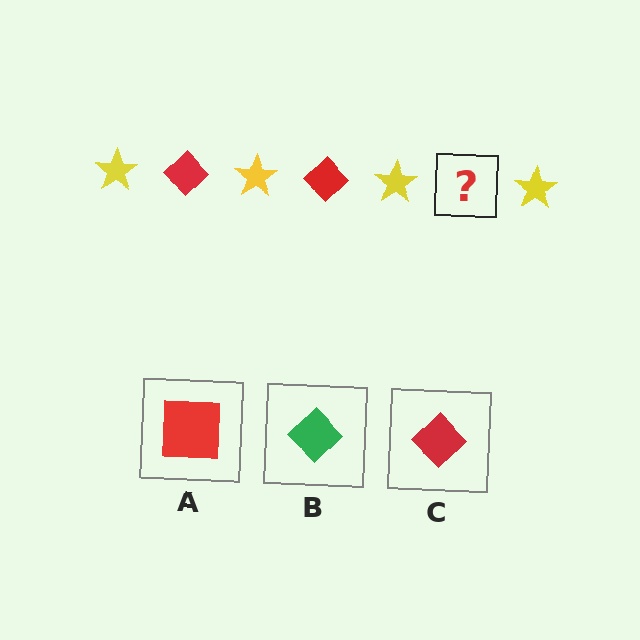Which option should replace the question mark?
Option C.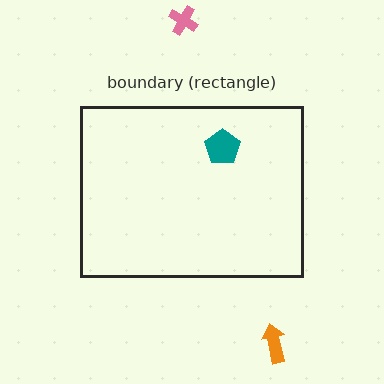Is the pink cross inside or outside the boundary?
Outside.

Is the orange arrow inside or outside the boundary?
Outside.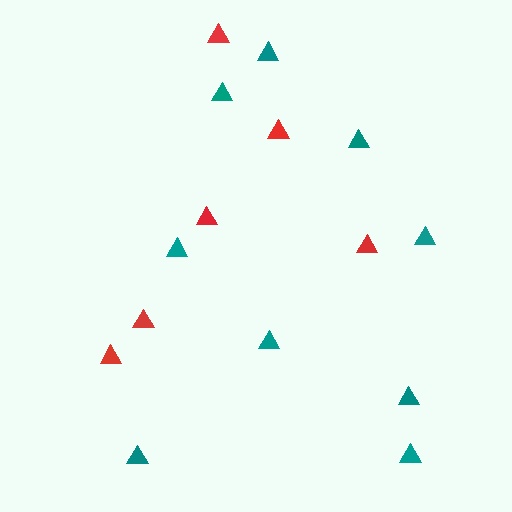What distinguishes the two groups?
There are 2 groups: one group of red triangles (6) and one group of teal triangles (9).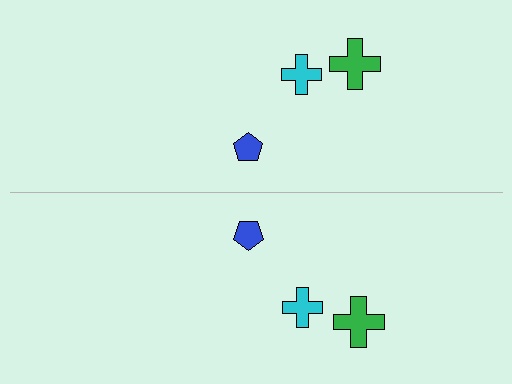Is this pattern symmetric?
Yes, this pattern has bilateral (reflection) symmetry.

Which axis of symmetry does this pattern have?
The pattern has a horizontal axis of symmetry running through the center of the image.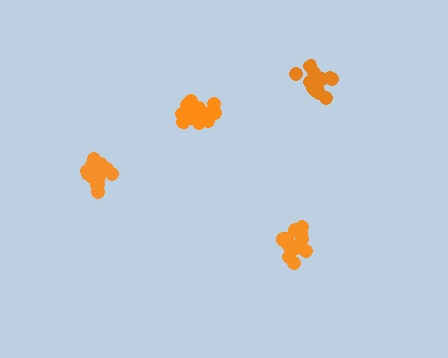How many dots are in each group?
Group 1: 15 dots, Group 2: 15 dots, Group 3: 19 dots, Group 4: 17 dots (66 total).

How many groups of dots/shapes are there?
There are 4 groups.